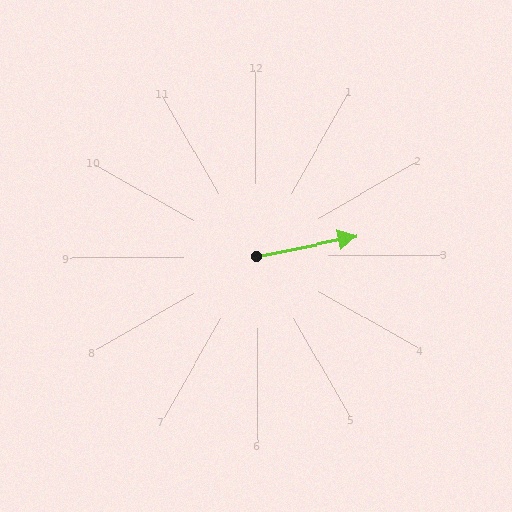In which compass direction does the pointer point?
East.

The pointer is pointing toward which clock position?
Roughly 3 o'clock.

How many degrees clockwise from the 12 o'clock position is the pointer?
Approximately 79 degrees.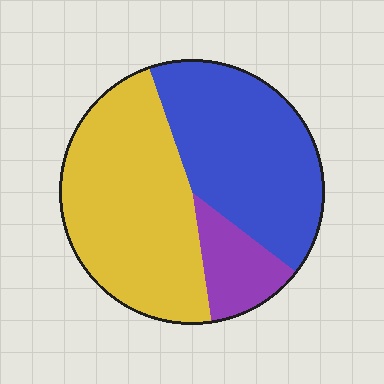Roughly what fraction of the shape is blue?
Blue takes up about two fifths (2/5) of the shape.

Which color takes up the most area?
Yellow, at roughly 45%.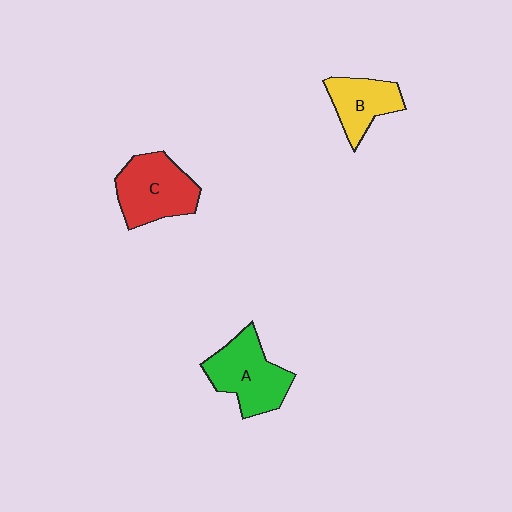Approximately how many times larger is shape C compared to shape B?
Approximately 1.4 times.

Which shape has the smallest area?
Shape B (yellow).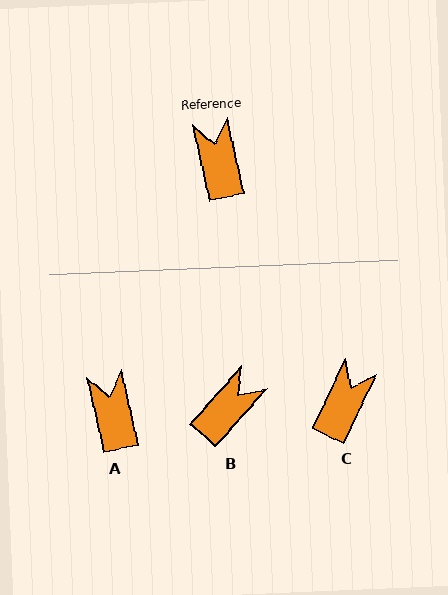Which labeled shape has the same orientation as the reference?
A.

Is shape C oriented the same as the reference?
No, it is off by about 38 degrees.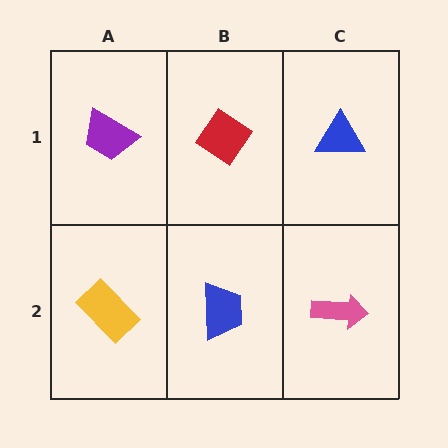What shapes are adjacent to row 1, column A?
A yellow rectangle (row 2, column A), a red diamond (row 1, column B).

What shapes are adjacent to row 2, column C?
A blue triangle (row 1, column C), a blue trapezoid (row 2, column B).